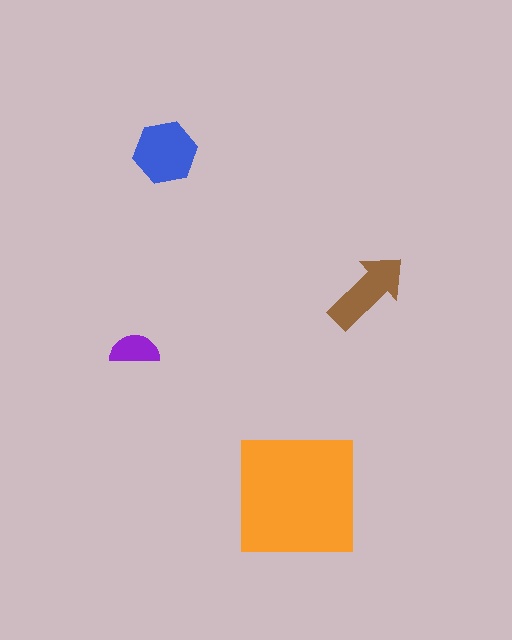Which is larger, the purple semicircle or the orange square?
The orange square.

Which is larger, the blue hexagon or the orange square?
The orange square.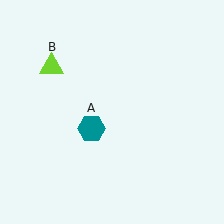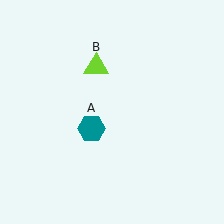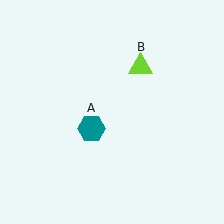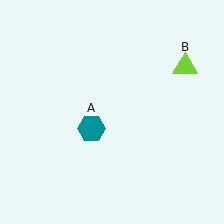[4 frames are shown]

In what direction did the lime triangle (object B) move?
The lime triangle (object B) moved right.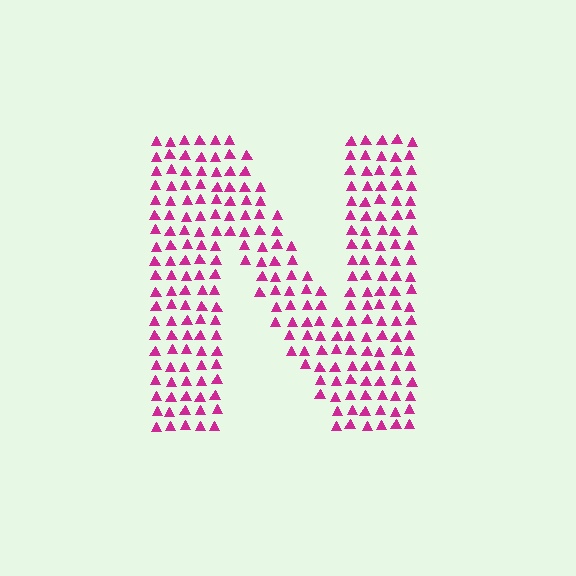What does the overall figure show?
The overall figure shows the letter N.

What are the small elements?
The small elements are triangles.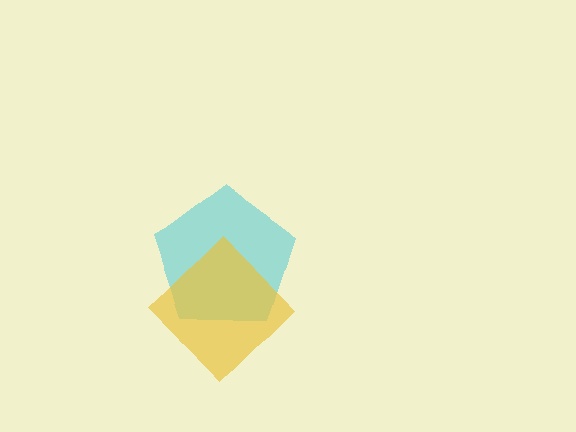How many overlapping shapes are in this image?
There are 2 overlapping shapes in the image.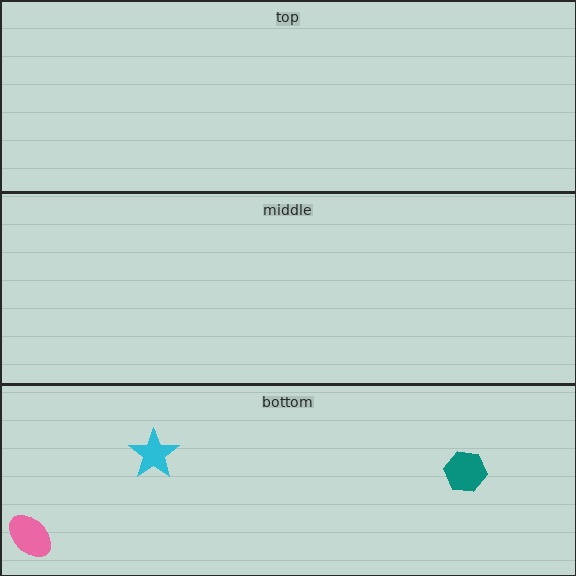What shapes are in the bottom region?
The teal hexagon, the pink ellipse, the cyan star.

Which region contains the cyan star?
The bottom region.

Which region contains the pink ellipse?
The bottom region.